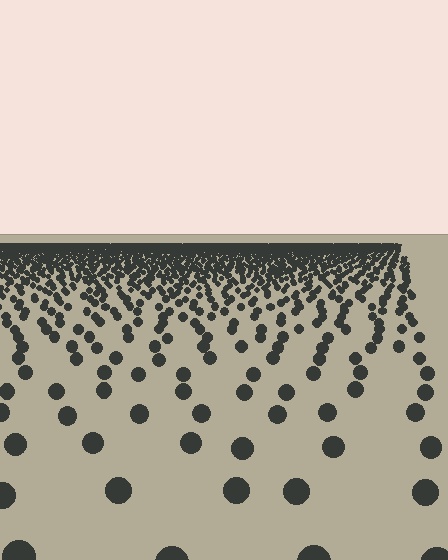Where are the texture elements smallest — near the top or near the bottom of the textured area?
Near the top.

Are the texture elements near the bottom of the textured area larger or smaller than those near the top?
Larger. Near the bottom, elements are closer to the viewer and appear at a bigger on-screen size.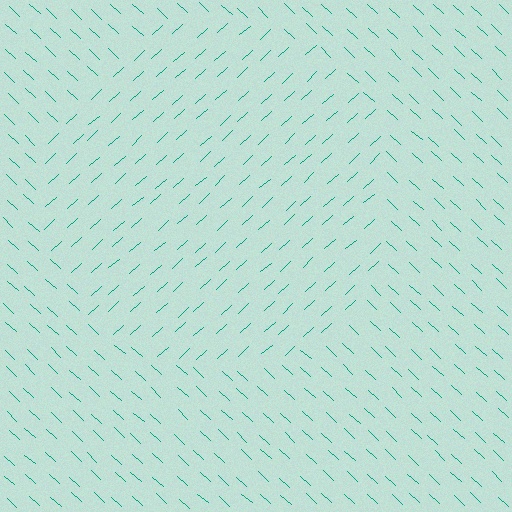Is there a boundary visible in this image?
Yes, there is a texture boundary formed by a change in line orientation.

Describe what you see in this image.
The image is filled with small teal line segments. A circle region in the image has lines oriented differently from the surrounding lines, creating a visible texture boundary.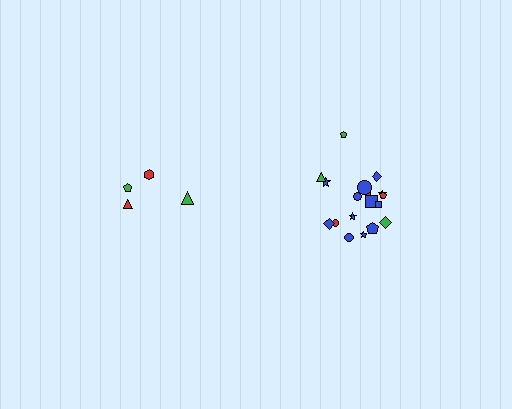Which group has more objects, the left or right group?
The right group.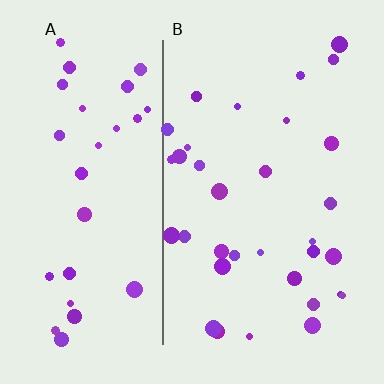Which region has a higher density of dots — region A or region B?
B (the right).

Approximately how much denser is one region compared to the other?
Approximately 1.1× — region B over region A.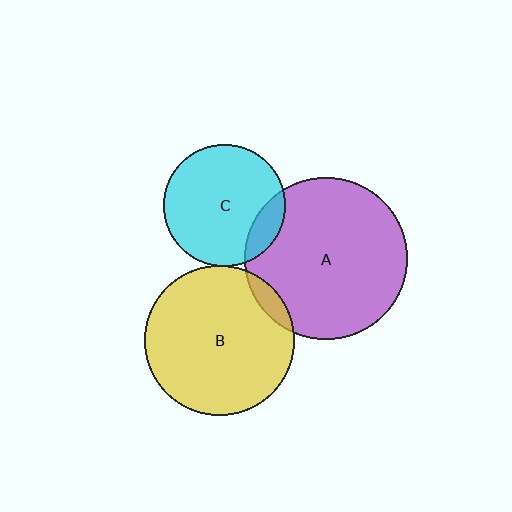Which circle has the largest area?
Circle A (purple).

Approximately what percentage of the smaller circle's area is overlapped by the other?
Approximately 5%.